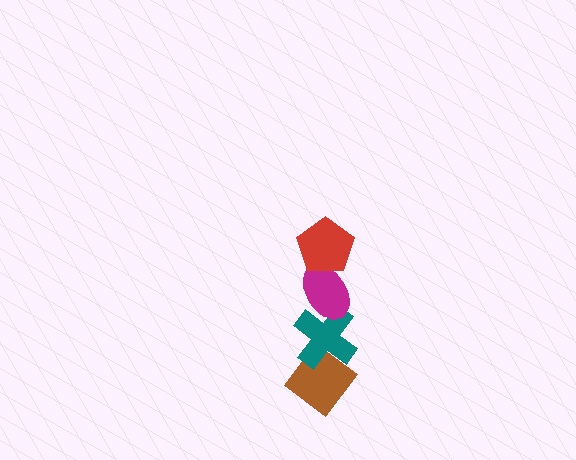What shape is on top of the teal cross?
The magenta ellipse is on top of the teal cross.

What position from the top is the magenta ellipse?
The magenta ellipse is 2nd from the top.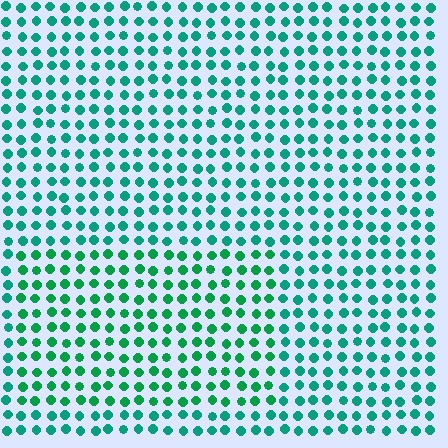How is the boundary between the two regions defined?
The boundary is defined purely by a slight shift in hue (about 23 degrees). Spacing, size, and orientation are identical on both sides.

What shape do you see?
I see a rectangle.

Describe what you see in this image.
The image is filled with small teal elements in a uniform arrangement. A rectangle-shaped region is visible where the elements are tinted to a slightly different hue, forming a subtle color boundary.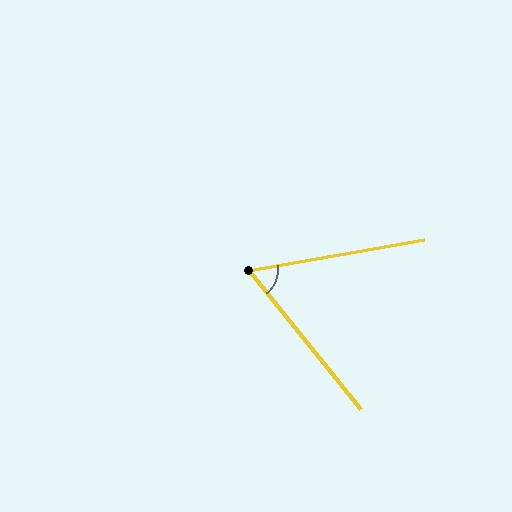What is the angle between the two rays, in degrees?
Approximately 61 degrees.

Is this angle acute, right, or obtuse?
It is acute.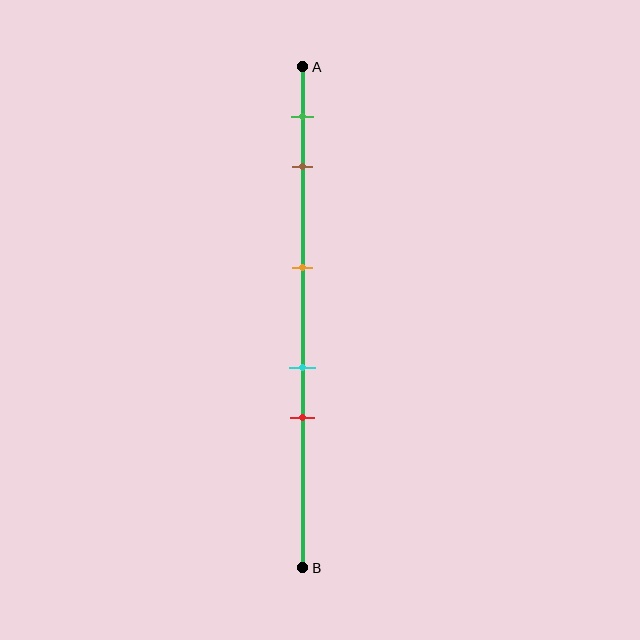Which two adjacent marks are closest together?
The cyan and red marks are the closest adjacent pair.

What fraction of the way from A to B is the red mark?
The red mark is approximately 70% (0.7) of the way from A to B.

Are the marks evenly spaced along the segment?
No, the marks are not evenly spaced.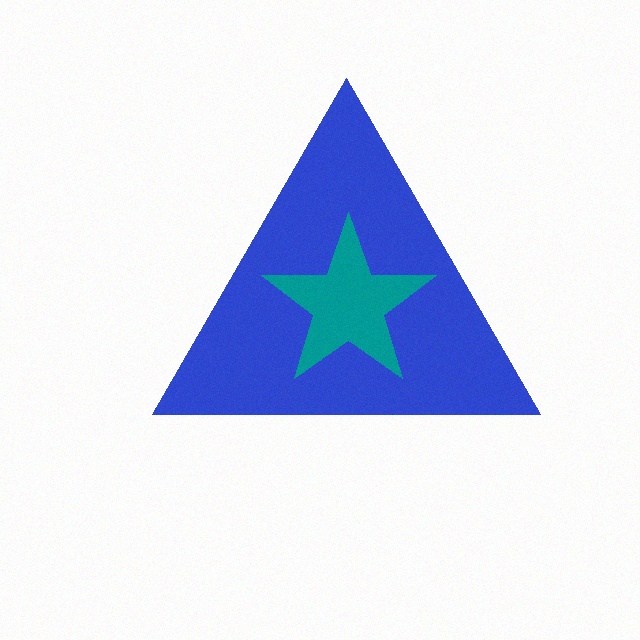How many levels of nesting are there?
2.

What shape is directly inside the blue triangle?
The teal star.